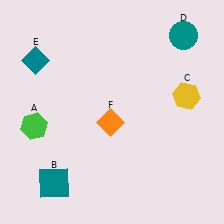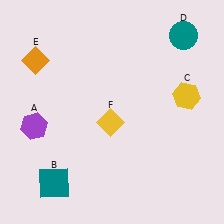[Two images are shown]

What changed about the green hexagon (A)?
In Image 1, A is green. In Image 2, it changed to purple.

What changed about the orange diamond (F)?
In Image 1, F is orange. In Image 2, it changed to yellow.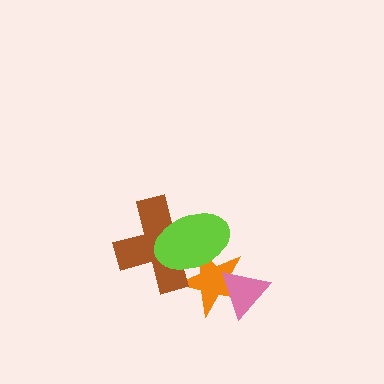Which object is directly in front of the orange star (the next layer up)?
The pink triangle is directly in front of the orange star.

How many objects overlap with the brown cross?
2 objects overlap with the brown cross.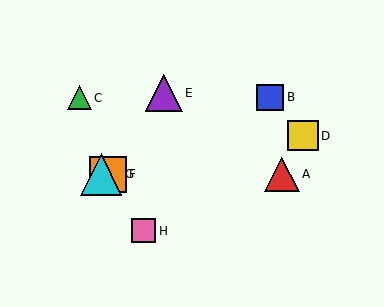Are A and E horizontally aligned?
No, A is at y≈174 and E is at y≈93.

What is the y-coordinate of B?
Object B is at y≈97.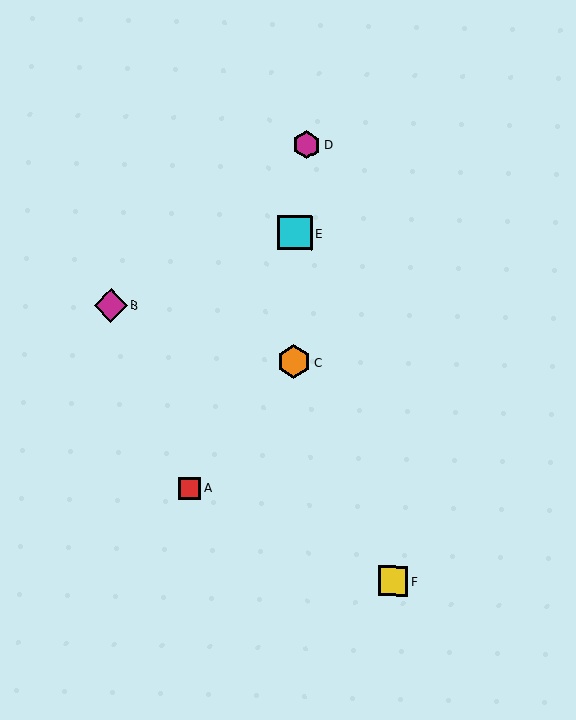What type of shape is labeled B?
Shape B is a magenta diamond.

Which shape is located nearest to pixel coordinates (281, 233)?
The cyan square (labeled E) at (295, 233) is nearest to that location.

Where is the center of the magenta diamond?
The center of the magenta diamond is at (111, 305).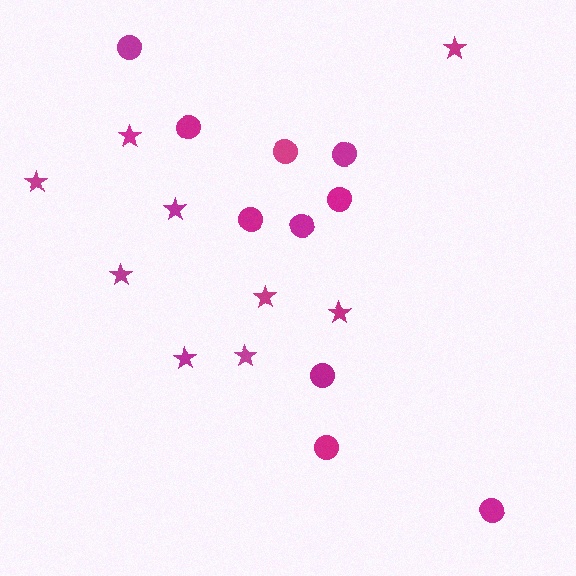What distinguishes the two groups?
There are 2 groups: one group of circles (10) and one group of stars (9).